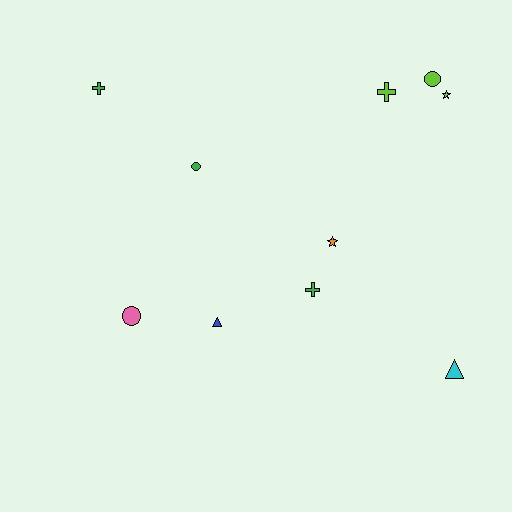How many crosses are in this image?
There are 3 crosses.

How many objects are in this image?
There are 10 objects.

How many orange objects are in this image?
There is 1 orange object.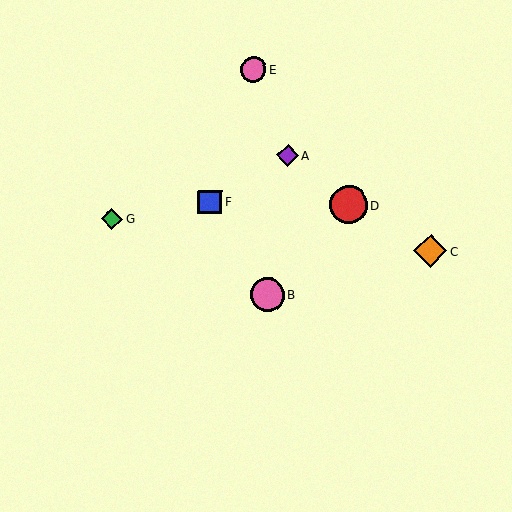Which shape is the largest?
The red circle (labeled D) is the largest.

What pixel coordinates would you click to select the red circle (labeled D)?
Click at (348, 205) to select the red circle D.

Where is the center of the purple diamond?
The center of the purple diamond is at (288, 155).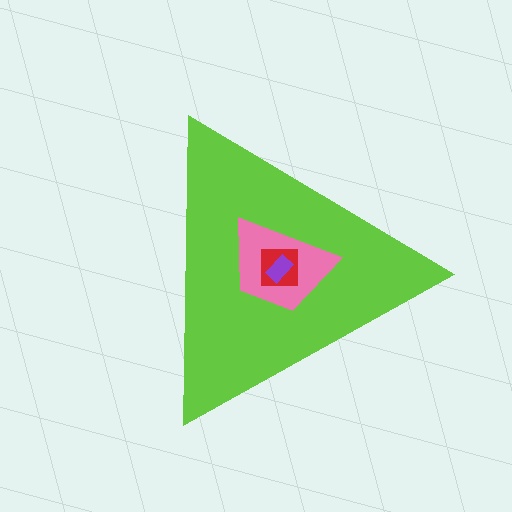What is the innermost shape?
The purple rectangle.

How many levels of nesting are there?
4.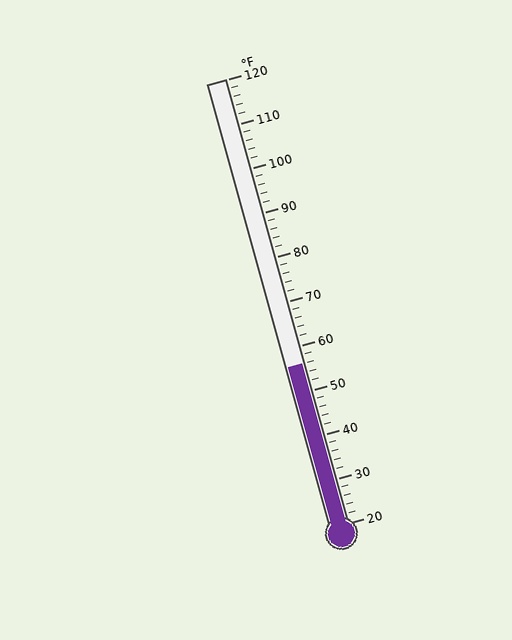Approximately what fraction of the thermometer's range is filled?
The thermometer is filled to approximately 35% of its range.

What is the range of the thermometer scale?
The thermometer scale ranges from 20°F to 120°F.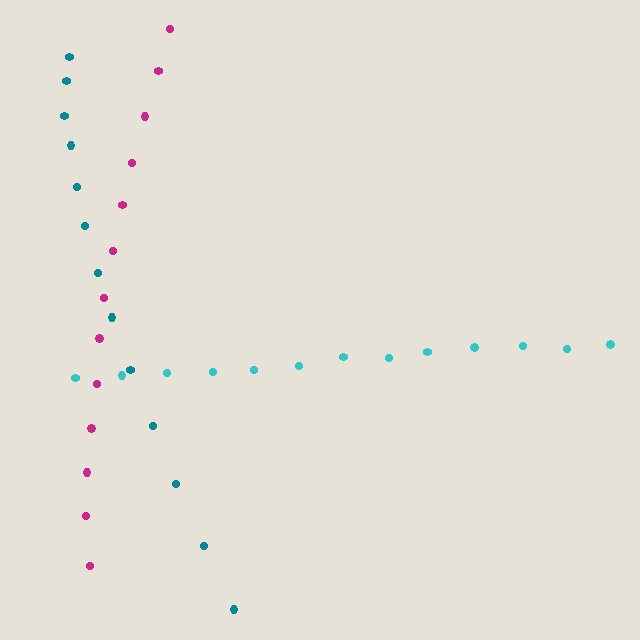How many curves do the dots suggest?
There are 3 distinct paths.